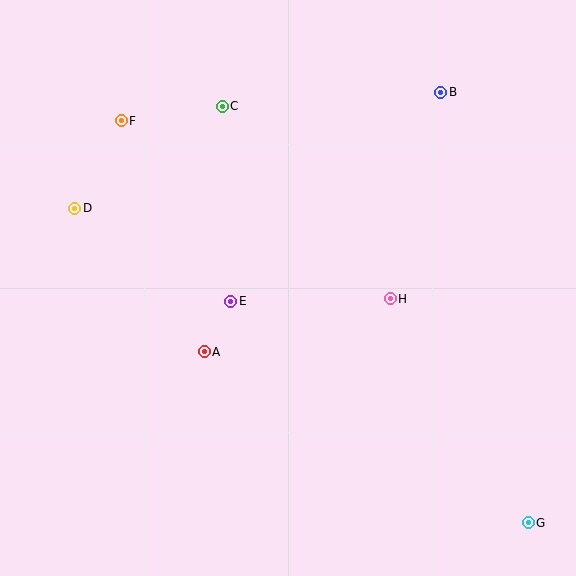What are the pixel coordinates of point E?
Point E is at (231, 301).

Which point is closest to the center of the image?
Point E at (231, 301) is closest to the center.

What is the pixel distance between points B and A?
The distance between B and A is 351 pixels.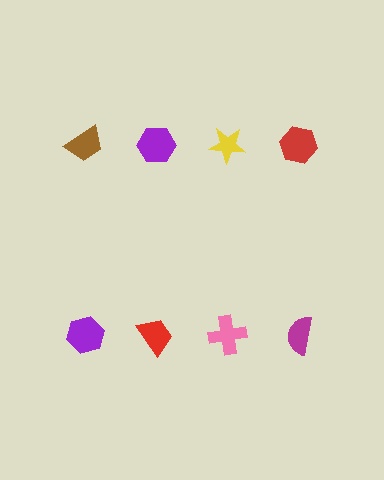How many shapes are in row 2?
4 shapes.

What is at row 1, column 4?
A red hexagon.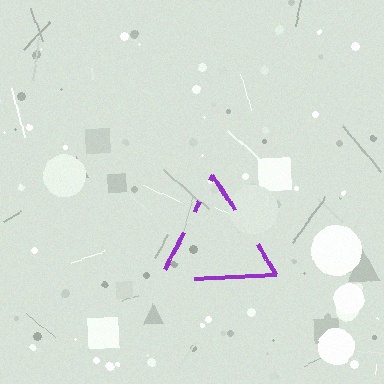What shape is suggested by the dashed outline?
The dashed outline suggests a triangle.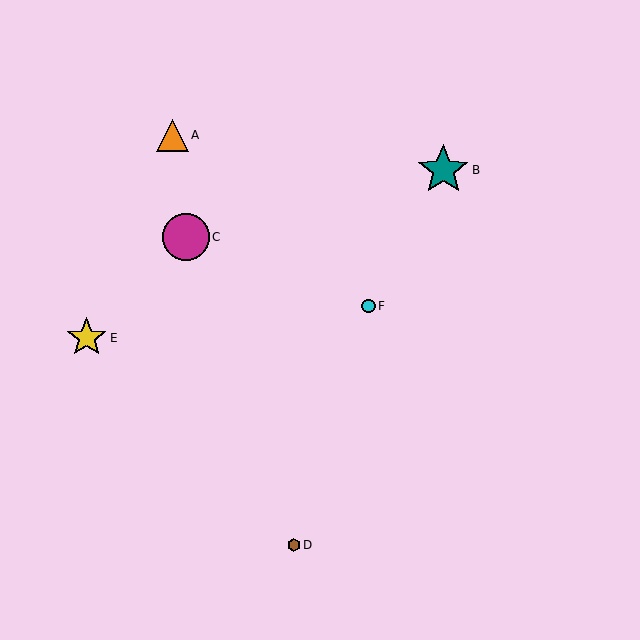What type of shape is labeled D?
Shape D is a brown hexagon.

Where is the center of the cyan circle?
The center of the cyan circle is at (368, 306).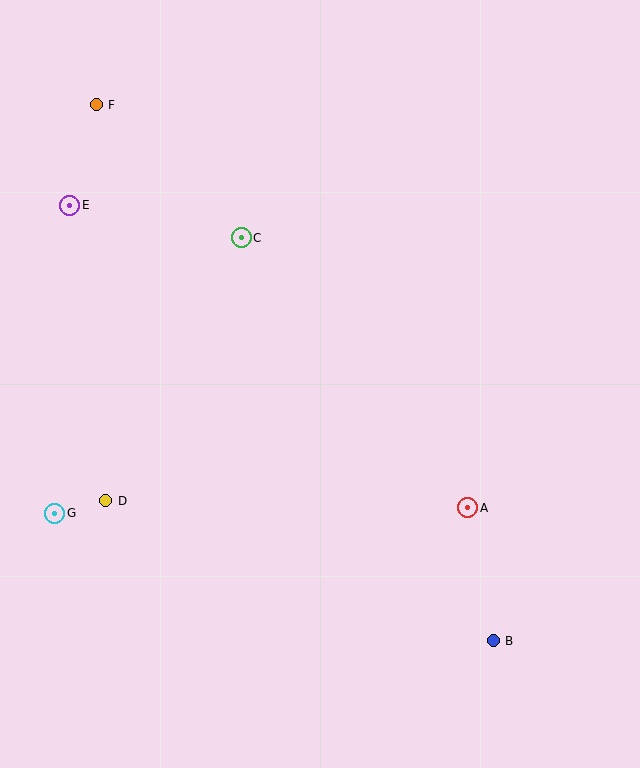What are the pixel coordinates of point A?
Point A is at (468, 508).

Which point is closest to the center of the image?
Point C at (241, 238) is closest to the center.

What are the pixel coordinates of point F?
Point F is at (96, 105).